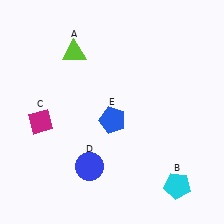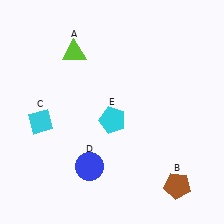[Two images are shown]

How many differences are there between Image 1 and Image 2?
There are 3 differences between the two images.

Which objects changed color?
B changed from cyan to brown. C changed from magenta to cyan. E changed from blue to cyan.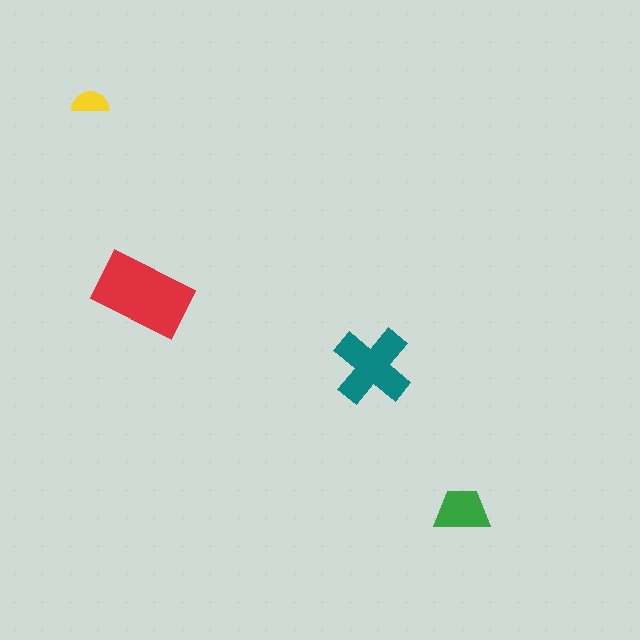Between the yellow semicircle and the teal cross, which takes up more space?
The teal cross.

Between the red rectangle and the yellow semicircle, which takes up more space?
The red rectangle.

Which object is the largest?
The red rectangle.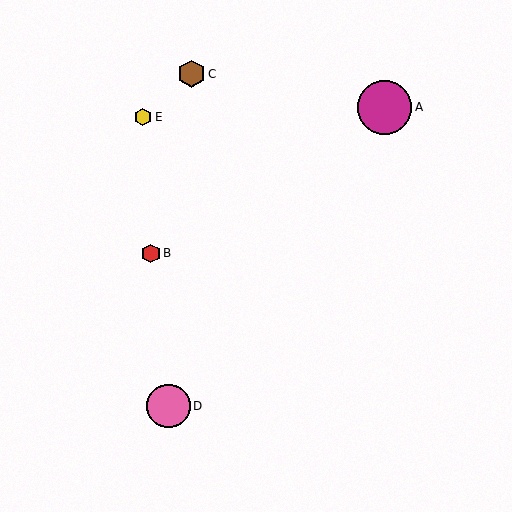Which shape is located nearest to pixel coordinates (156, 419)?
The pink circle (labeled D) at (169, 406) is nearest to that location.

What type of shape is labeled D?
Shape D is a pink circle.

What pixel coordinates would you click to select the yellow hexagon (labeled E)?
Click at (143, 117) to select the yellow hexagon E.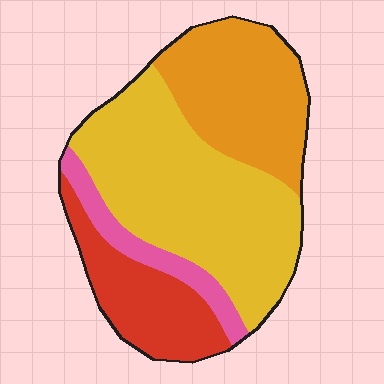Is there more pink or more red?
Red.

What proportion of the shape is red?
Red takes up about one sixth (1/6) of the shape.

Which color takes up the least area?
Pink, at roughly 10%.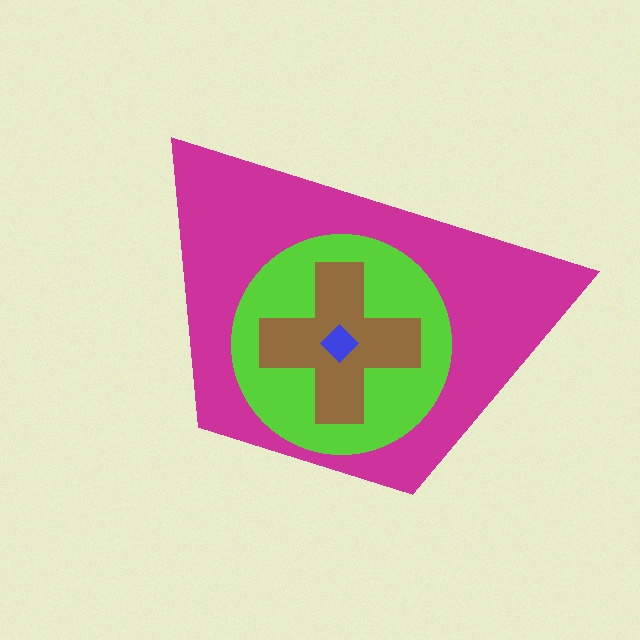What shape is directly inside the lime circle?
The brown cross.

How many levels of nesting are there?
4.